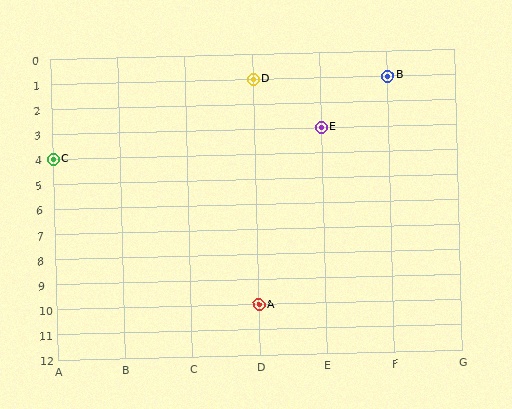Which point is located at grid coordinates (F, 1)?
Point B is at (F, 1).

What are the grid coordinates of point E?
Point E is at grid coordinates (E, 3).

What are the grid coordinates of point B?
Point B is at grid coordinates (F, 1).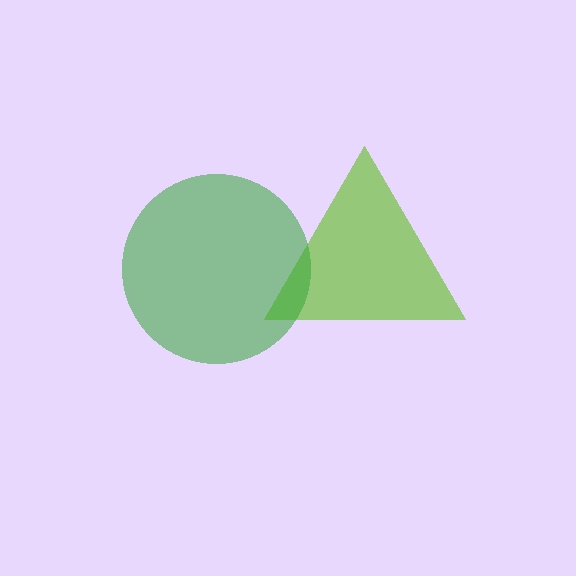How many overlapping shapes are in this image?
There are 2 overlapping shapes in the image.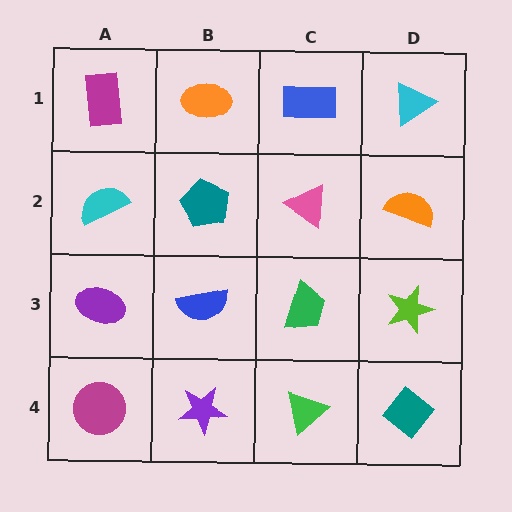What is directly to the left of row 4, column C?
A purple star.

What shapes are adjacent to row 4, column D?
A lime star (row 3, column D), a green triangle (row 4, column C).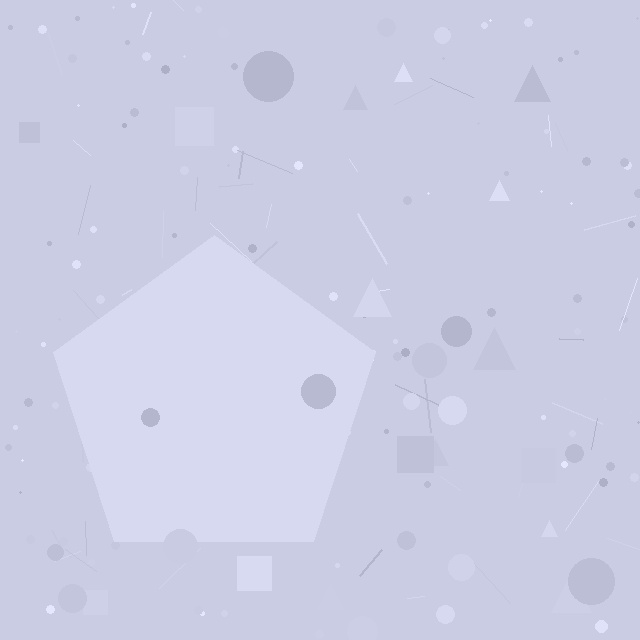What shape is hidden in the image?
A pentagon is hidden in the image.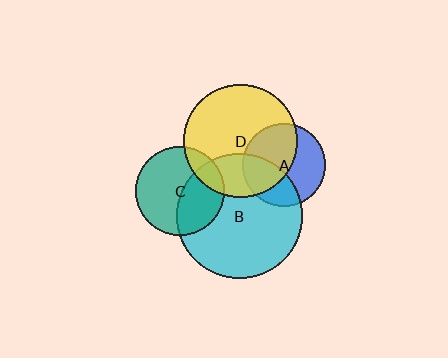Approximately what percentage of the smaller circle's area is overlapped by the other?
Approximately 35%.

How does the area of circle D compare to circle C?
Approximately 1.6 times.